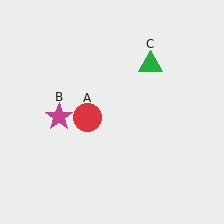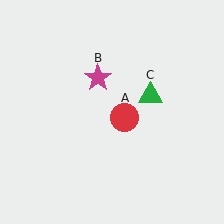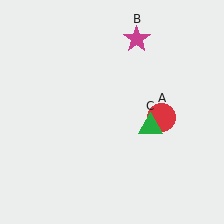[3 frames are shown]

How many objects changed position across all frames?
3 objects changed position: red circle (object A), magenta star (object B), green triangle (object C).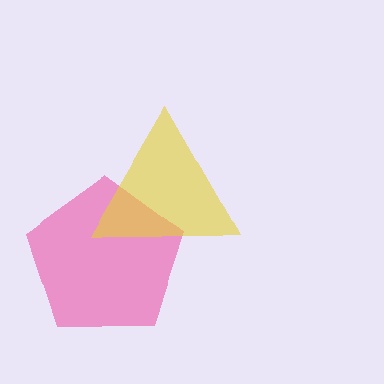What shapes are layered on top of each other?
The layered shapes are: a pink pentagon, a yellow triangle.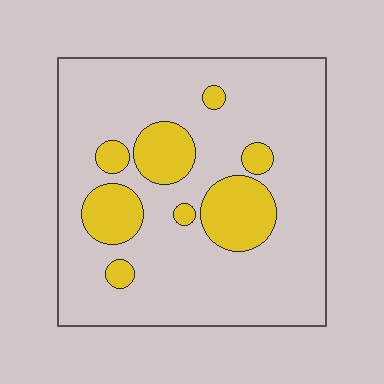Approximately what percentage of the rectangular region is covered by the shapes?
Approximately 20%.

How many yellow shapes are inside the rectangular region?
8.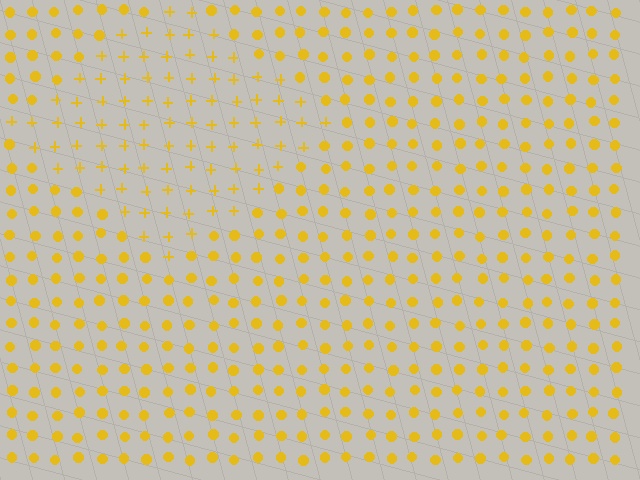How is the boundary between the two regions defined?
The boundary is defined by a change in element shape: plus signs inside vs. circles outside. All elements share the same color and spacing.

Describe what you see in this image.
The image is filled with small yellow elements arranged in a uniform grid. A diamond-shaped region contains plus signs, while the surrounding area contains circles. The boundary is defined purely by the change in element shape.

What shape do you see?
I see a diamond.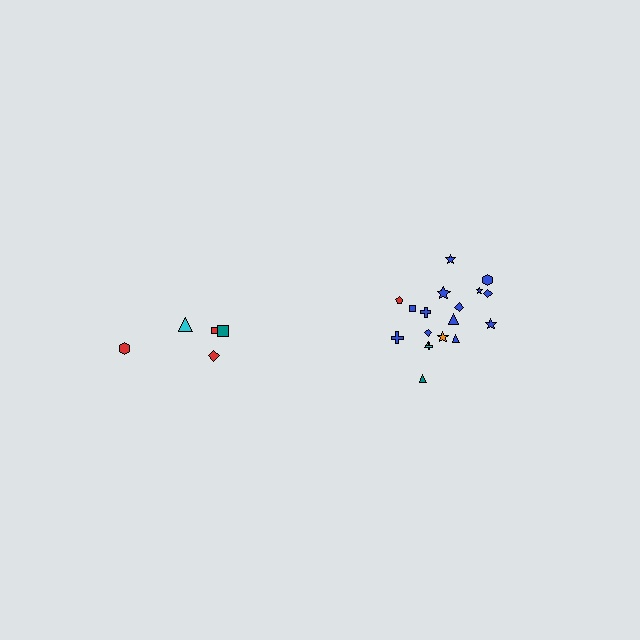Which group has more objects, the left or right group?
The right group.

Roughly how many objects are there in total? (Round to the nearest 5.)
Roughly 25 objects in total.